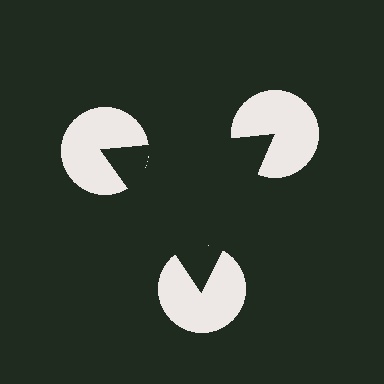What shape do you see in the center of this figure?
An illusory triangle — its edges are inferred from the aligned wedge cuts in the pac-man discs, not physically drawn.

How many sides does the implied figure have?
3 sides.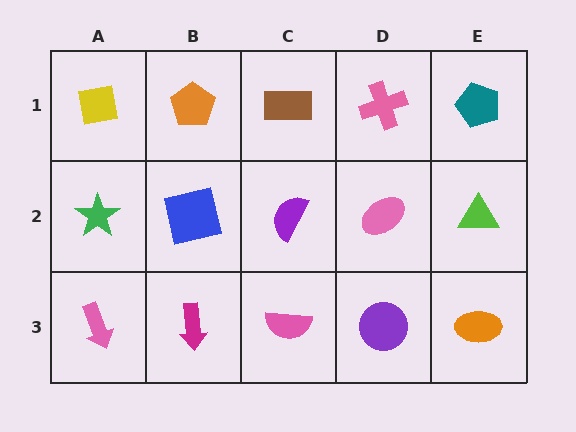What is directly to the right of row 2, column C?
A pink ellipse.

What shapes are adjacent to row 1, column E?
A lime triangle (row 2, column E), a pink cross (row 1, column D).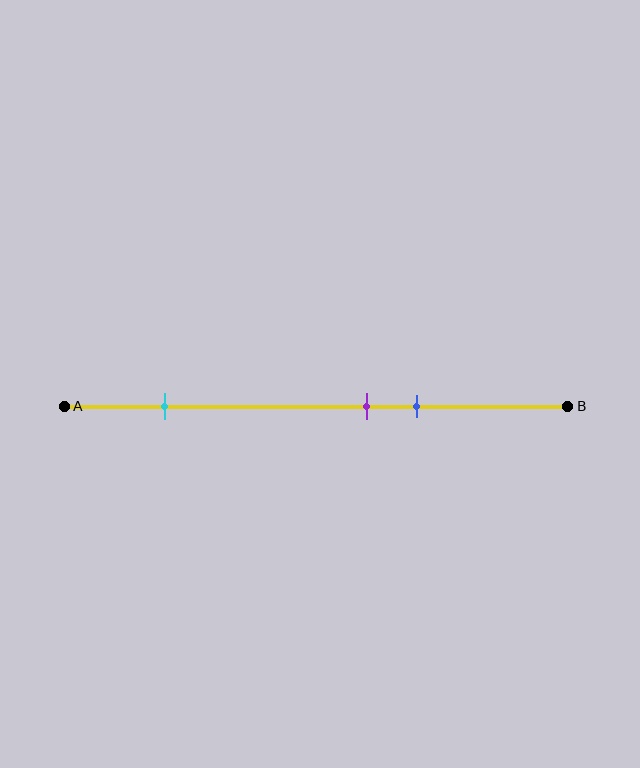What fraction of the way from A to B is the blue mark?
The blue mark is approximately 70% (0.7) of the way from A to B.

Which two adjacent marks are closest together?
The purple and blue marks are the closest adjacent pair.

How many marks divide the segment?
There are 3 marks dividing the segment.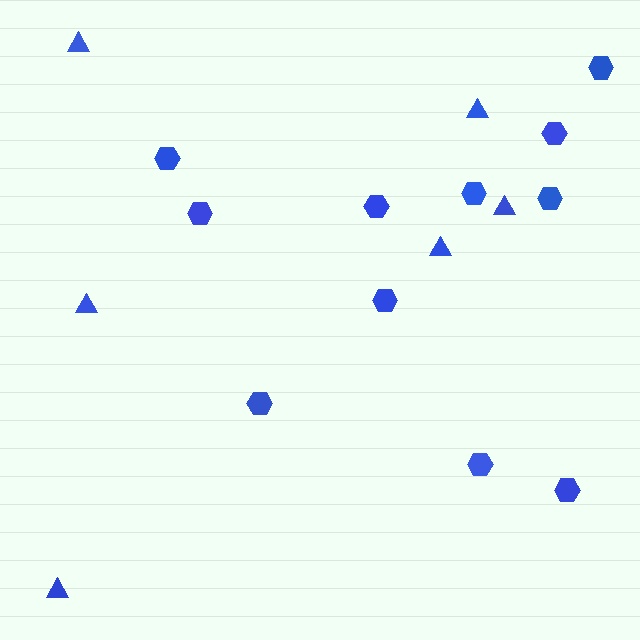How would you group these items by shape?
There are 2 groups: one group of triangles (6) and one group of hexagons (11).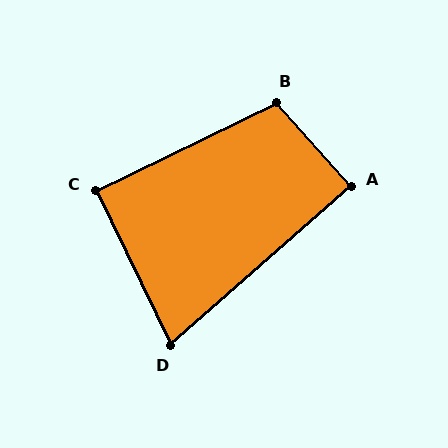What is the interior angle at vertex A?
Approximately 90 degrees (approximately right).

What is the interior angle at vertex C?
Approximately 90 degrees (approximately right).